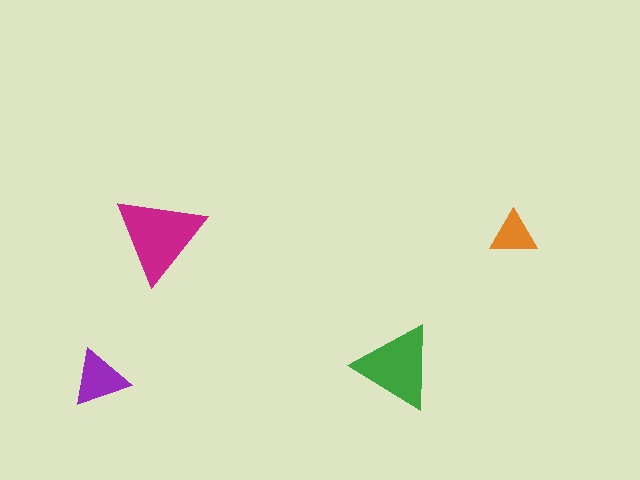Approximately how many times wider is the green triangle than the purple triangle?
About 1.5 times wider.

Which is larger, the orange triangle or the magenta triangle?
The magenta one.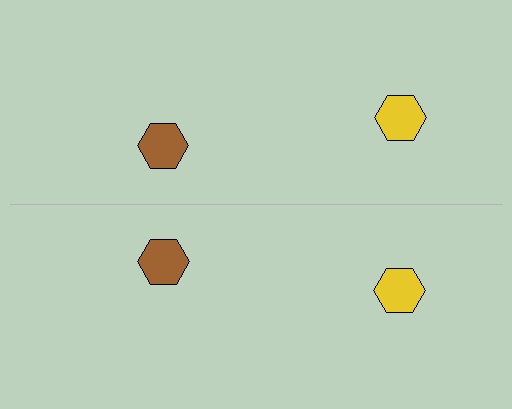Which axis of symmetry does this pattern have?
The pattern has a horizontal axis of symmetry running through the center of the image.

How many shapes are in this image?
There are 4 shapes in this image.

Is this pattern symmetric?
Yes, this pattern has bilateral (reflection) symmetry.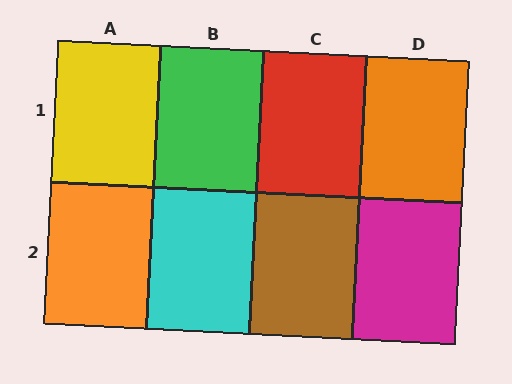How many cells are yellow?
1 cell is yellow.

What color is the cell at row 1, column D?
Orange.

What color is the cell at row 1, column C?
Red.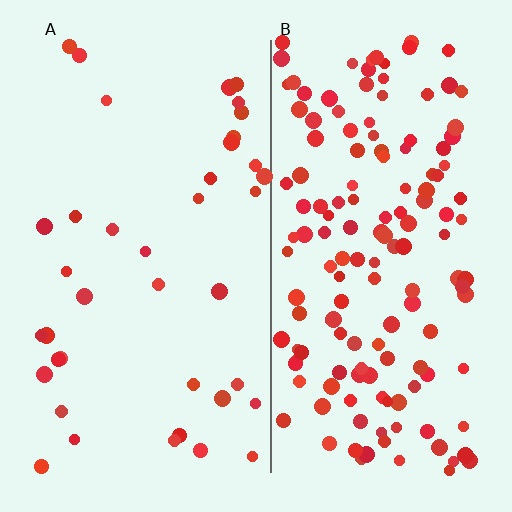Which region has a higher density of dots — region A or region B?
B (the right).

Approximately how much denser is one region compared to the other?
Approximately 3.8× — region B over region A.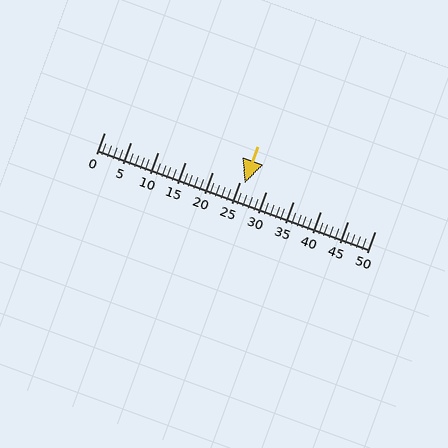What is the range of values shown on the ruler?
The ruler shows values from 0 to 50.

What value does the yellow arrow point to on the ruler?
The yellow arrow points to approximately 26.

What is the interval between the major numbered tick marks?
The major tick marks are spaced 5 units apart.